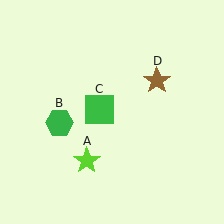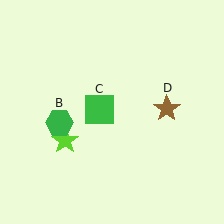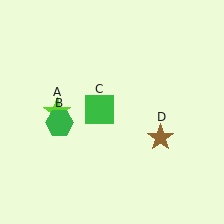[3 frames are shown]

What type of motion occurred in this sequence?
The lime star (object A), brown star (object D) rotated clockwise around the center of the scene.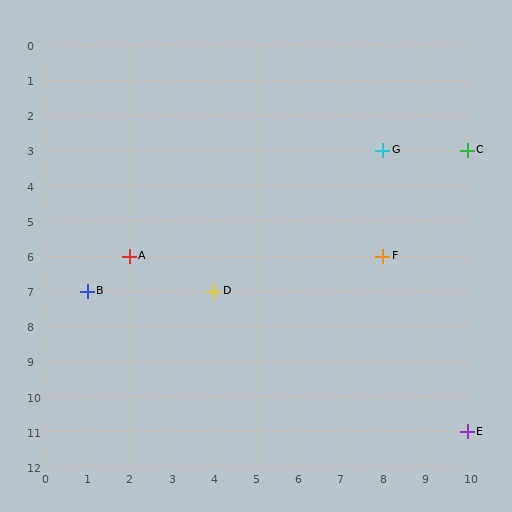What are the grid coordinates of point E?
Point E is at grid coordinates (10, 11).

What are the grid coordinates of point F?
Point F is at grid coordinates (8, 6).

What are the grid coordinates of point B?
Point B is at grid coordinates (1, 7).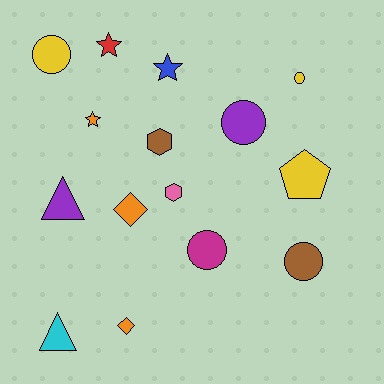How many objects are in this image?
There are 15 objects.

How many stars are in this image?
There are 3 stars.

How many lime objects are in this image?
There are no lime objects.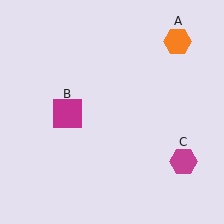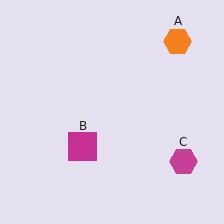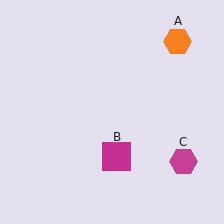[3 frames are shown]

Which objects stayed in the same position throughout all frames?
Orange hexagon (object A) and magenta hexagon (object C) remained stationary.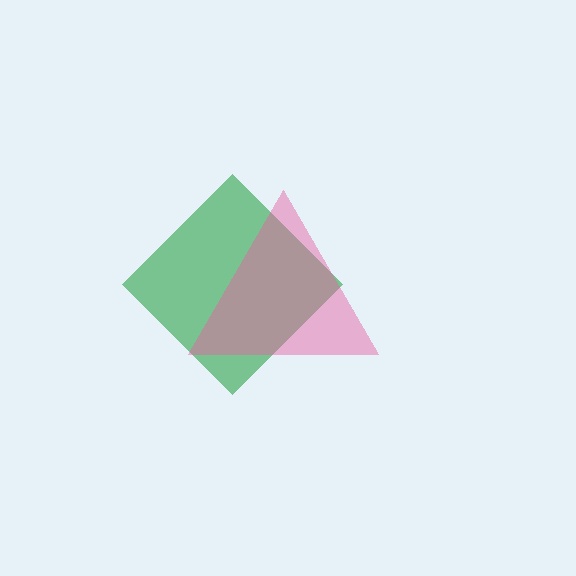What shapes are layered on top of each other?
The layered shapes are: a green diamond, a pink triangle.